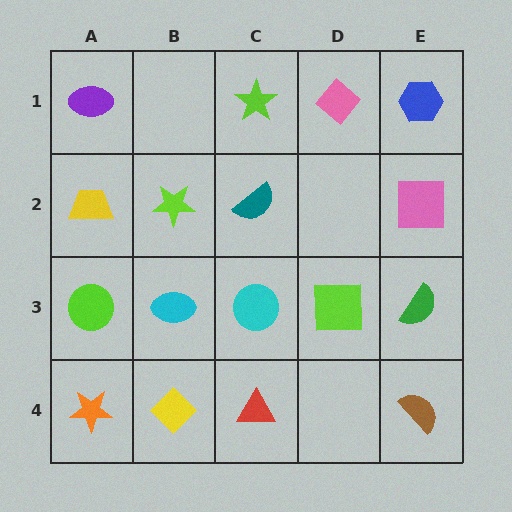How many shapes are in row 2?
4 shapes.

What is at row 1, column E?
A blue hexagon.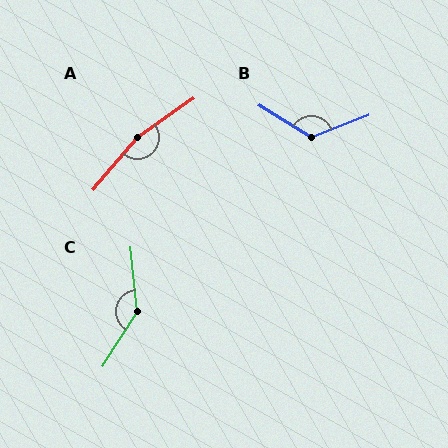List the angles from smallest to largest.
B (128°), C (142°), A (166°).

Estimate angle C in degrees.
Approximately 142 degrees.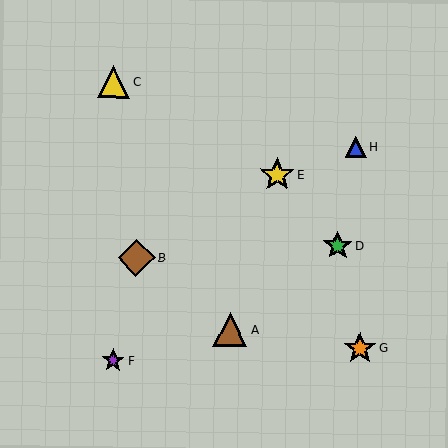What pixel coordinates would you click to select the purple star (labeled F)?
Click at (113, 361) to select the purple star F.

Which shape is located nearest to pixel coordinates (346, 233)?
The green star (labeled D) at (337, 246) is nearest to that location.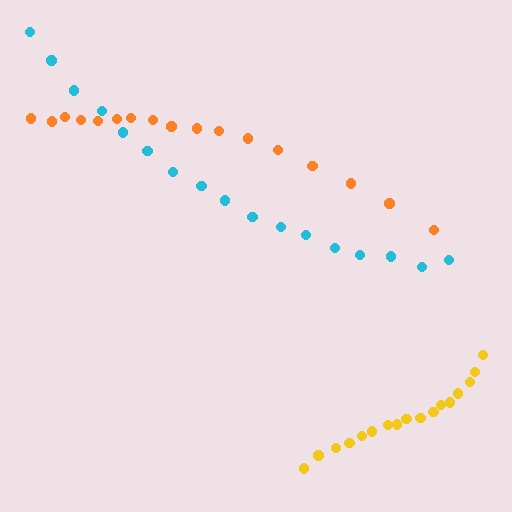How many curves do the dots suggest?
There are 3 distinct paths.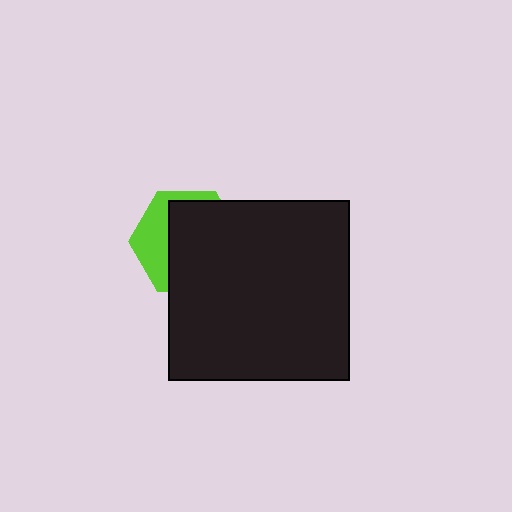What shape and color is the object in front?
The object in front is a black square.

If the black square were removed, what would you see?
You would see the complete lime hexagon.